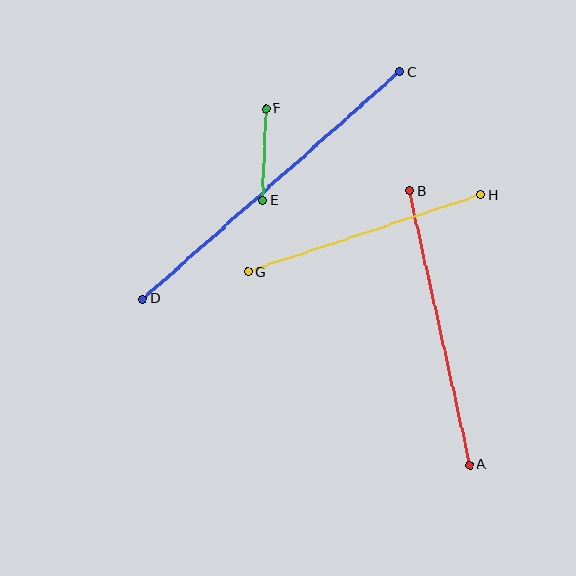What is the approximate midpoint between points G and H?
The midpoint is at approximately (364, 234) pixels.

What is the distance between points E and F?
The distance is approximately 92 pixels.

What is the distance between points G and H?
The distance is approximately 245 pixels.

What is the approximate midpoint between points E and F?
The midpoint is at approximately (264, 155) pixels.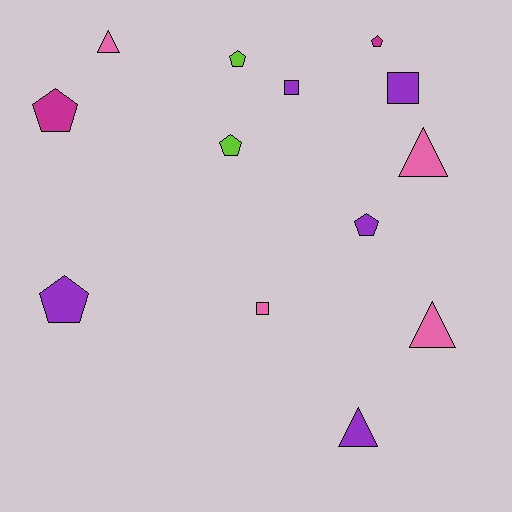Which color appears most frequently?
Purple, with 5 objects.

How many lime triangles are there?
There are no lime triangles.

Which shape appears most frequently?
Pentagon, with 6 objects.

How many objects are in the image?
There are 13 objects.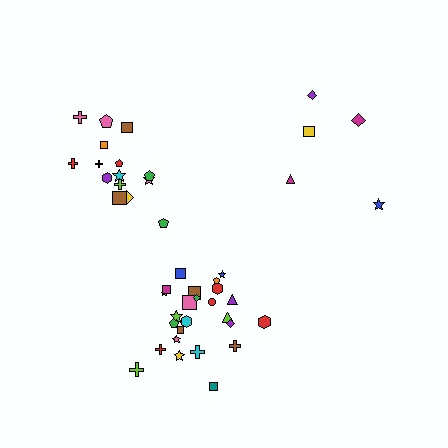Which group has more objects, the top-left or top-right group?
The top-left group.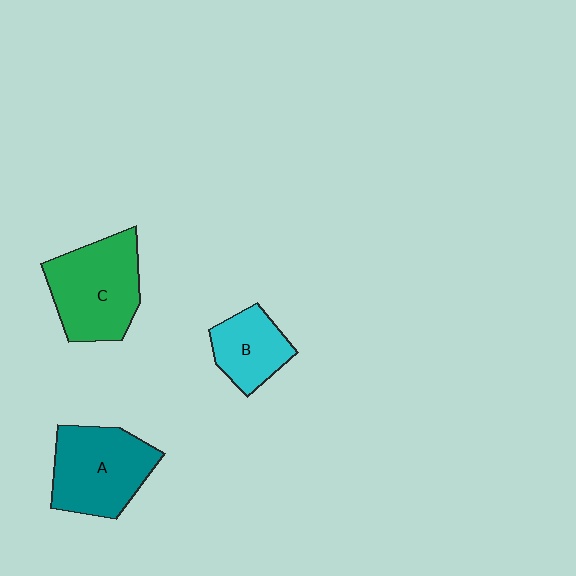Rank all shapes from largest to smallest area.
From largest to smallest: C (green), A (teal), B (cyan).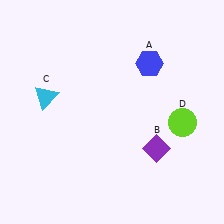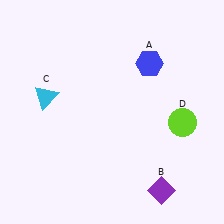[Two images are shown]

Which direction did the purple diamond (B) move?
The purple diamond (B) moved down.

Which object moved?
The purple diamond (B) moved down.